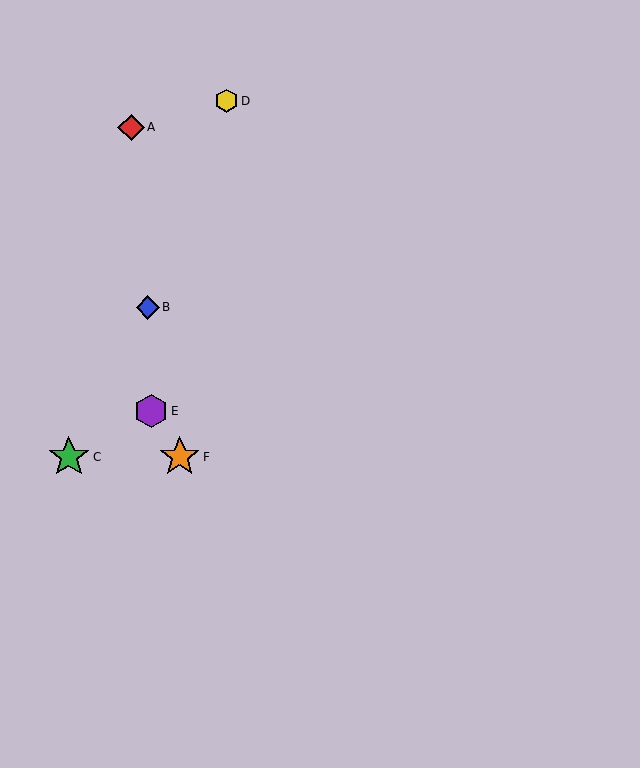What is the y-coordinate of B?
Object B is at y≈307.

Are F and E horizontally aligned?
No, F is at y≈457 and E is at y≈411.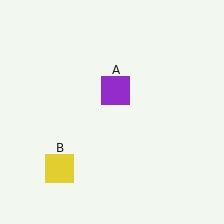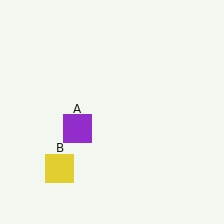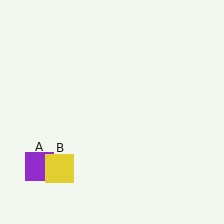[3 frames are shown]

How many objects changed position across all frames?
1 object changed position: purple square (object A).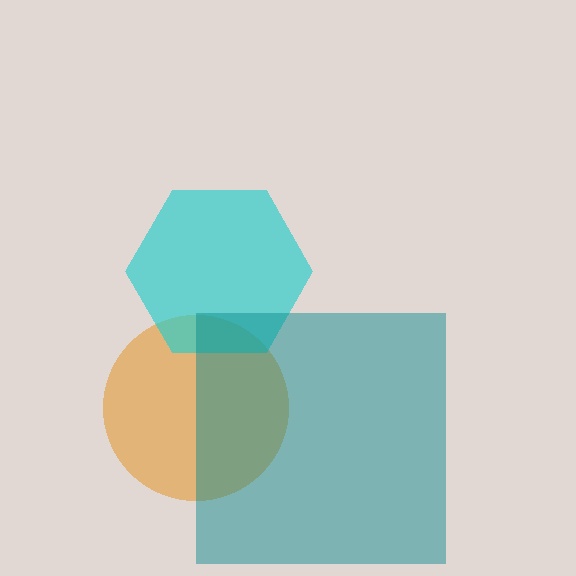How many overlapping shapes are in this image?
There are 3 overlapping shapes in the image.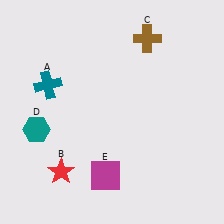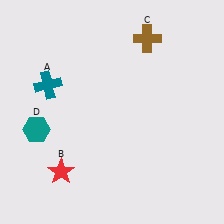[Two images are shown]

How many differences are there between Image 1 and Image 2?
There is 1 difference between the two images.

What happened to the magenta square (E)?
The magenta square (E) was removed in Image 2. It was in the bottom-left area of Image 1.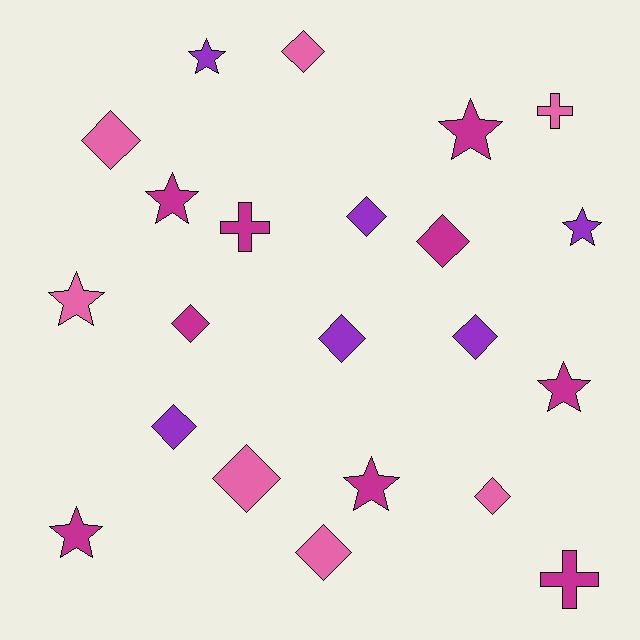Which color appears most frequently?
Magenta, with 9 objects.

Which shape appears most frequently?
Diamond, with 11 objects.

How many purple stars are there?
There are 2 purple stars.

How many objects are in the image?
There are 22 objects.